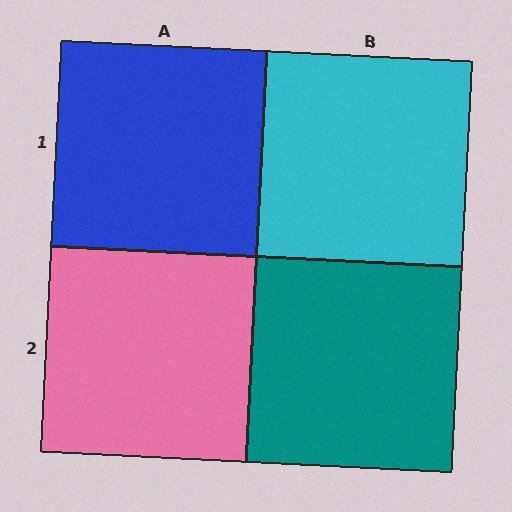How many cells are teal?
1 cell is teal.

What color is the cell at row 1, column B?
Cyan.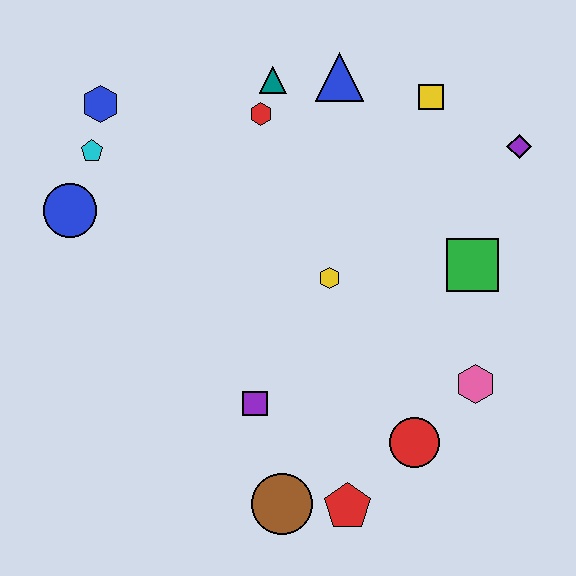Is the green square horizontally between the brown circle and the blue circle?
No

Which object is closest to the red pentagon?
The brown circle is closest to the red pentagon.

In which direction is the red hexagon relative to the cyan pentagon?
The red hexagon is to the right of the cyan pentagon.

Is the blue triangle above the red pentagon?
Yes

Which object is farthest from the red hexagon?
The red pentagon is farthest from the red hexagon.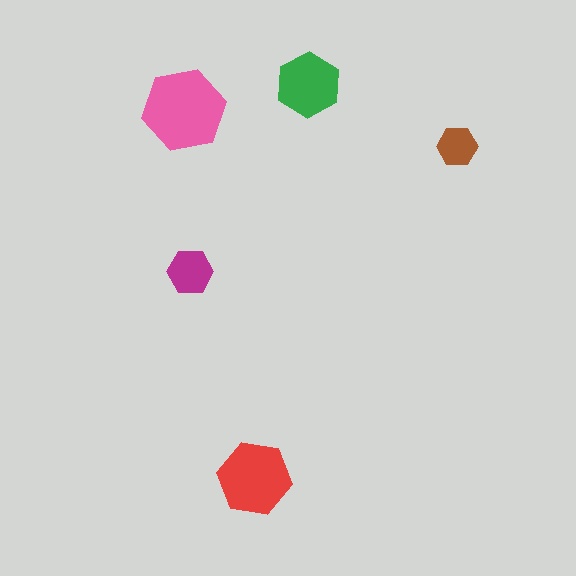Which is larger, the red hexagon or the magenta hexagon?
The red one.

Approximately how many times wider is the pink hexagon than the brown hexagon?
About 2 times wider.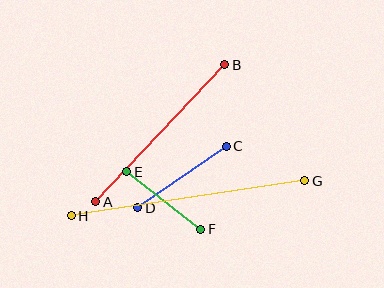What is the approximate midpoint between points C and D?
The midpoint is at approximately (182, 177) pixels.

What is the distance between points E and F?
The distance is approximately 93 pixels.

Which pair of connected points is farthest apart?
Points G and H are farthest apart.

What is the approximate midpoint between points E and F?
The midpoint is at approximately (164, 200) pixels.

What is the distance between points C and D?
The distance is approximately 108 pixels.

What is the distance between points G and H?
The distance is approximately 236 pixels.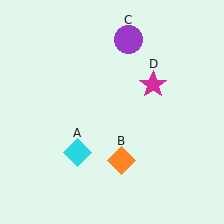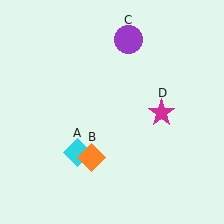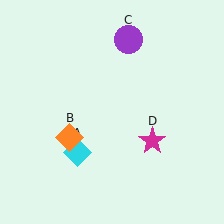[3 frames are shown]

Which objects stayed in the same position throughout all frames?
Cyan diamond (object A) and purple circle (object C) remained stationary.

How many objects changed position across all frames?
2 objects changed position: orange diamond (object B), magenta star (object D).